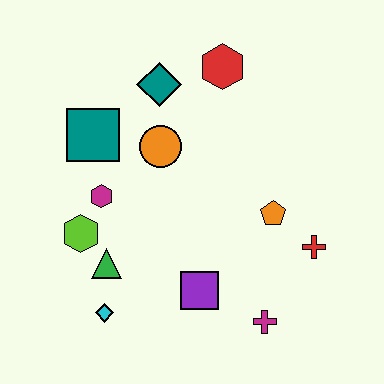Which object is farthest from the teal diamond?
The magenta cross is farthest from the teal diamond.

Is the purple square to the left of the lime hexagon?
No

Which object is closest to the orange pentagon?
The red cross is closest to the orange pentagon.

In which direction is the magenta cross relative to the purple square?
The magenta cross is to the right of the purple square.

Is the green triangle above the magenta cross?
Yes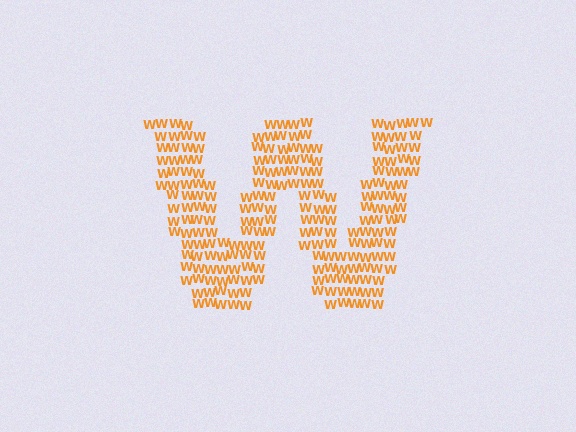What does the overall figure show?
The overall figure shows the letter W.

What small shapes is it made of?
It is made of small letter W's.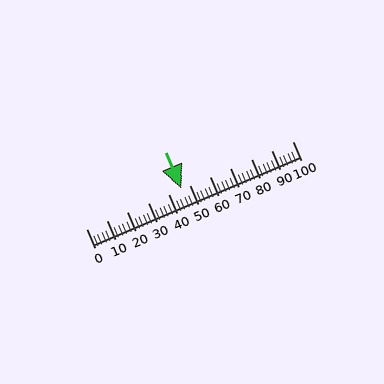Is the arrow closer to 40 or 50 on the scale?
The arrow is closer to 50.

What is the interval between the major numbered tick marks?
The major tick marks are spaced 10 units apart.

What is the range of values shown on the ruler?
The ruler shows values from 0 to 100.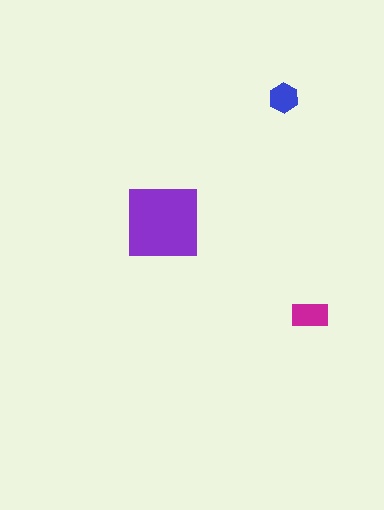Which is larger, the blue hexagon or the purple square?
The purple square.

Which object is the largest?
The purple square.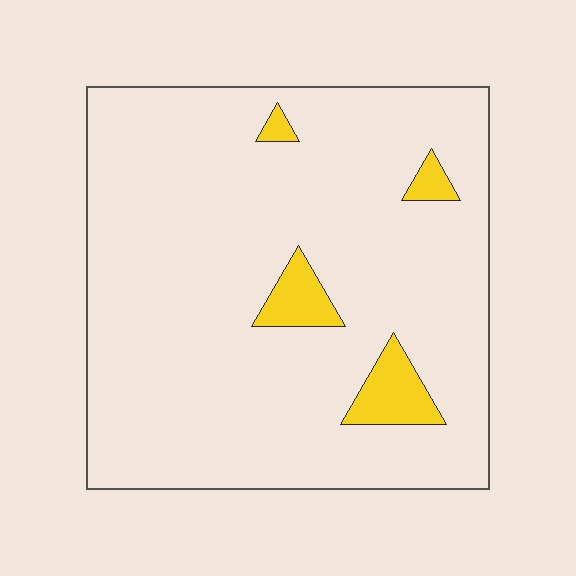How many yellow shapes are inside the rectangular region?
4.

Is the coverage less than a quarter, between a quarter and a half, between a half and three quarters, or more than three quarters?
Less than a quarter.